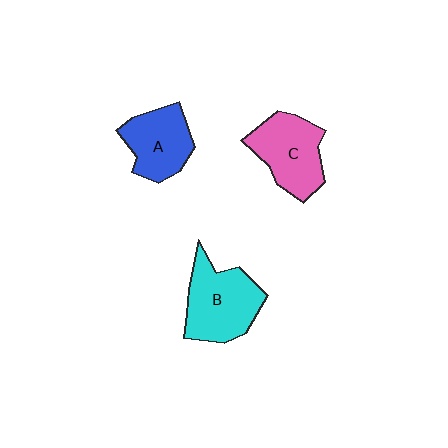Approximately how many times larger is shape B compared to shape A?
Approximately 1.3 times.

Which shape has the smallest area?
Shape A (blue).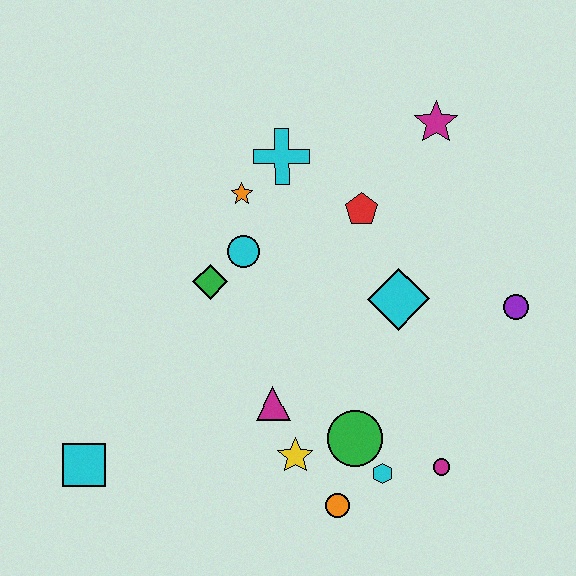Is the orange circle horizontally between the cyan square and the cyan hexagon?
Yes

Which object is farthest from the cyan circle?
The magenta circle is farthest from the cyan circle.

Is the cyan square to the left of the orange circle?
Yes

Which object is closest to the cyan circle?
The green diamond is closest to the cyan circle.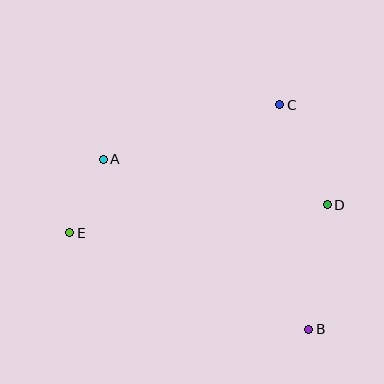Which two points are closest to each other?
Points A and E are closest to each other.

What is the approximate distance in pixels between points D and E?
The distance between D and E is approximately 259 pixels.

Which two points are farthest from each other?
Points A and B are farthest from each other.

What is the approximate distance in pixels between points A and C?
The distance between A and C is approximately 185 pixels.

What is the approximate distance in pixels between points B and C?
The distance between B and C is approximately 226 pixels.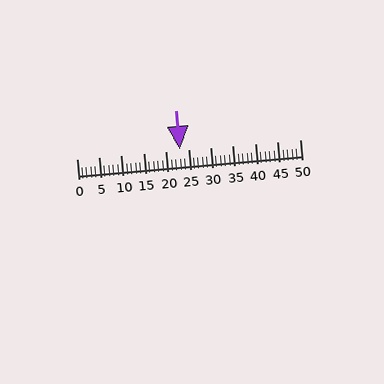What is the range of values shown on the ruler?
The ruler shows values from 0 to 50.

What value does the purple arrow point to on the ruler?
The purple arrow points to approximately 23.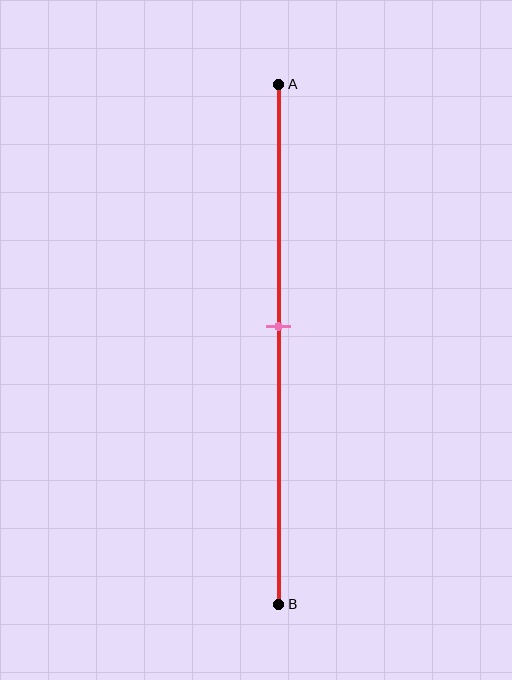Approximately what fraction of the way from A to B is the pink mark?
The pink mark is approximately 45% of the way from A to B.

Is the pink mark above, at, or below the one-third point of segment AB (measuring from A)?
The pink mark is below the one-third point of segment AB.